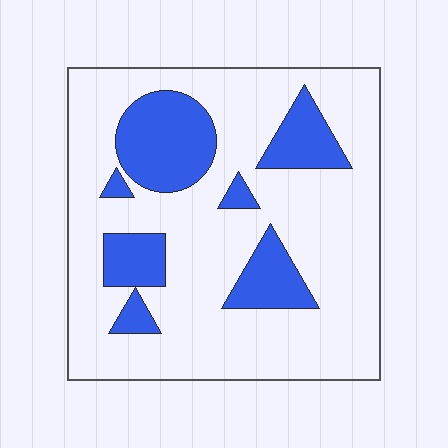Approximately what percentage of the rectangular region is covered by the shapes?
Approximately 25%.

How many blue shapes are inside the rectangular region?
7.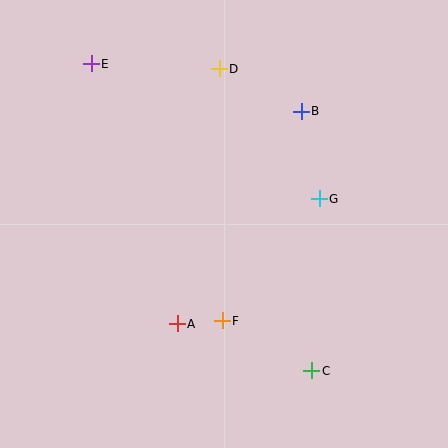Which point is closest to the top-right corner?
Point B is closest to the top-right corner.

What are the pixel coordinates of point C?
Point C is at (312, 371).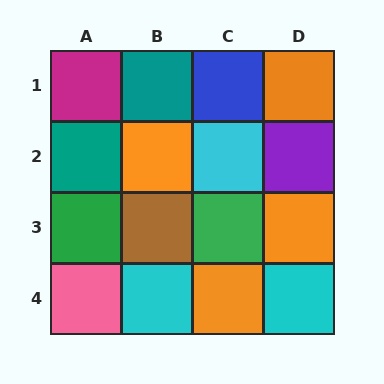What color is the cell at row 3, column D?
Orange.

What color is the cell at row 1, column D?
Orange.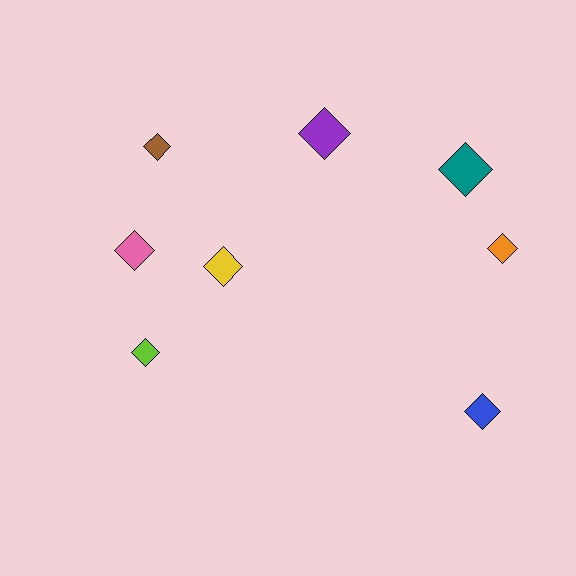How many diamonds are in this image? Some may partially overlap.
There are 8 diamonds.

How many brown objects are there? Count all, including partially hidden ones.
There is 1 brown object.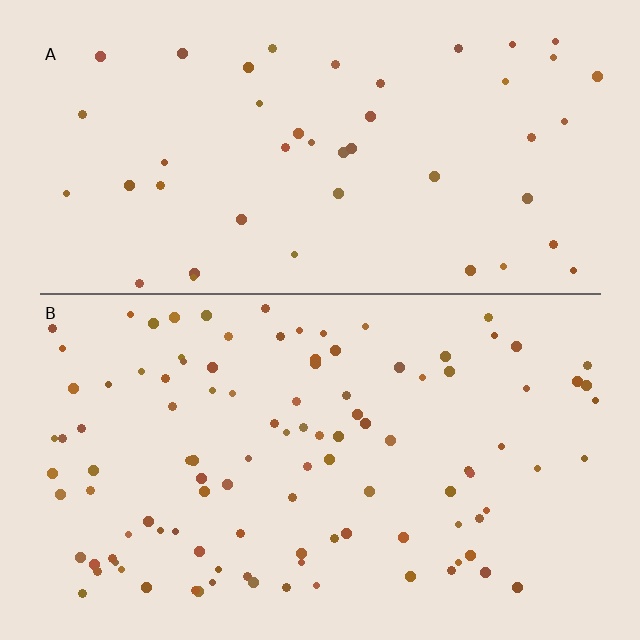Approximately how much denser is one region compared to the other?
Approximately 2.3× — region B over region A.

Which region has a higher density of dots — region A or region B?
B (the bottom).